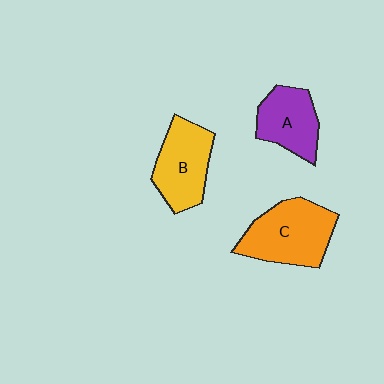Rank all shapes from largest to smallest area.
From largest to smallest: C (orange), B (yellow), A (purple).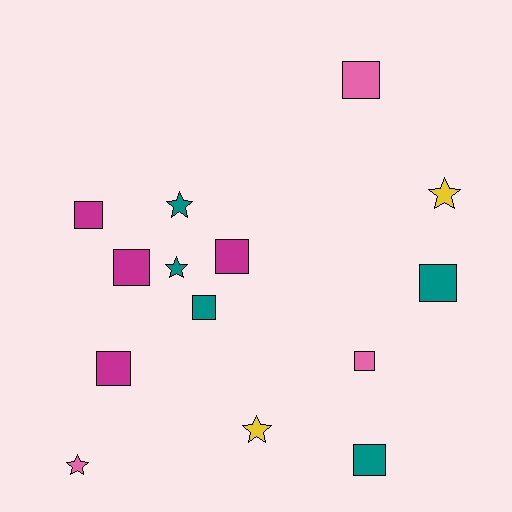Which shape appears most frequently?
Square, with 9 objects.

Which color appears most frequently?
Teal, with 5 objects.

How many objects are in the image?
There are 14 objects.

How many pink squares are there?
There are 2 pink squares.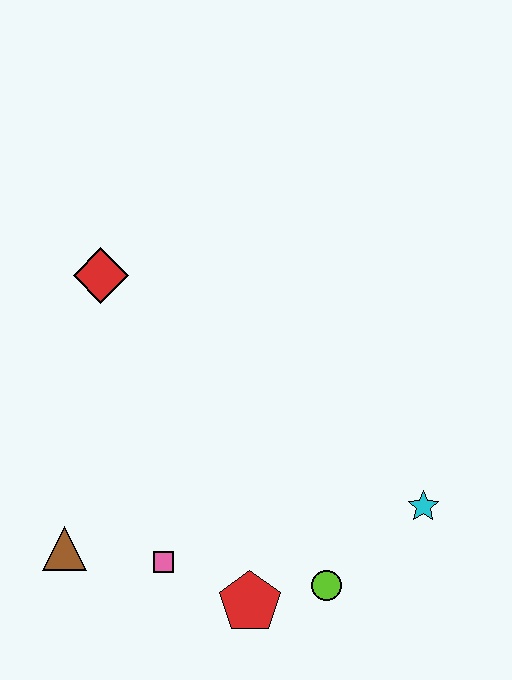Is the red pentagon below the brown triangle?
Yes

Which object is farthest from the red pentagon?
The red diamond is farthest from the red pentagon.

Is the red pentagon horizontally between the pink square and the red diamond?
No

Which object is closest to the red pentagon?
The lime circle is closest to the red pentagon.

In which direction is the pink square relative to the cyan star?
The pink square is to the left of the cyan star.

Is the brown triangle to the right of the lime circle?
No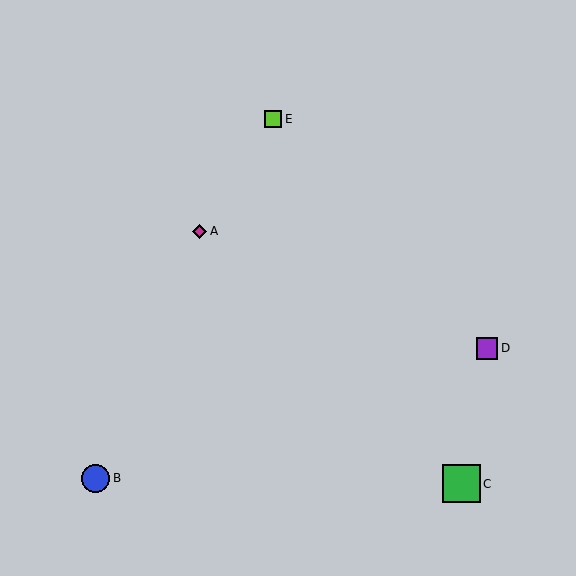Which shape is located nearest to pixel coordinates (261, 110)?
The lime square (labeled E) at (273, 119) is nearest to that location.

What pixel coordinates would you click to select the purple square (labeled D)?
Click at (487, 348) to select the purple square D.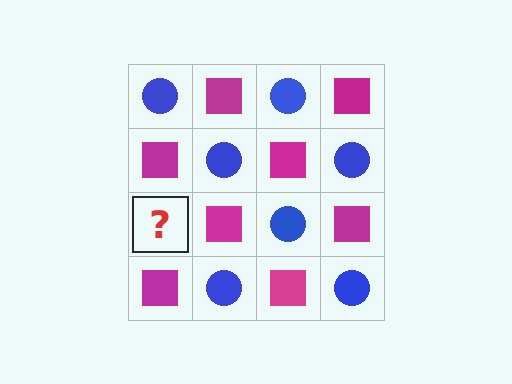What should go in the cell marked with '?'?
The missing cell should contain a blue circle.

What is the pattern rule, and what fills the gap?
The rule is that it alternates blue circle and magenta square in a checkerboard pattern. The gap should be filled with a blue circle.